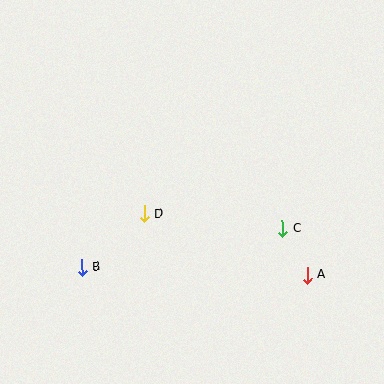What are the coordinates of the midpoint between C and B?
The midpoint between C and B is at (182, 248).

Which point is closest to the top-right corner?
Point C is closest to the top-right corner.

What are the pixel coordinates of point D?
Point D is at (144, 214).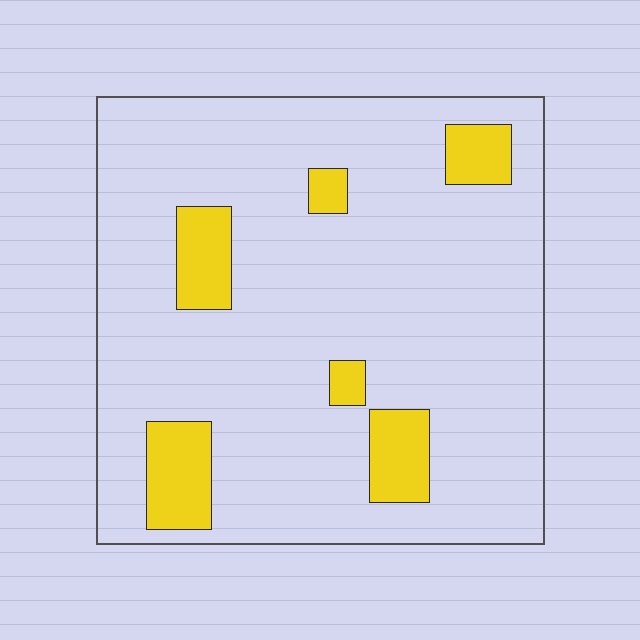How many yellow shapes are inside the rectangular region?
6.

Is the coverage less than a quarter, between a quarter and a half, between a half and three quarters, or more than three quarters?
Less than a quarter.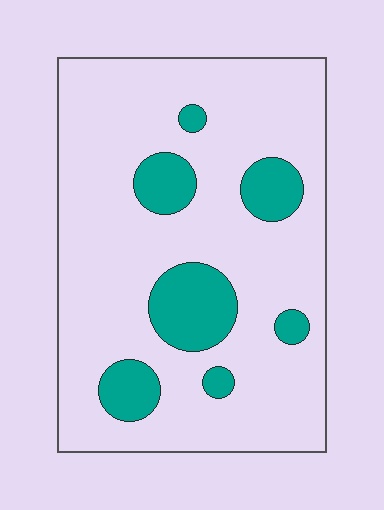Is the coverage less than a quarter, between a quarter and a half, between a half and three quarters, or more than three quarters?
Less than a quarter.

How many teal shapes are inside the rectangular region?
7.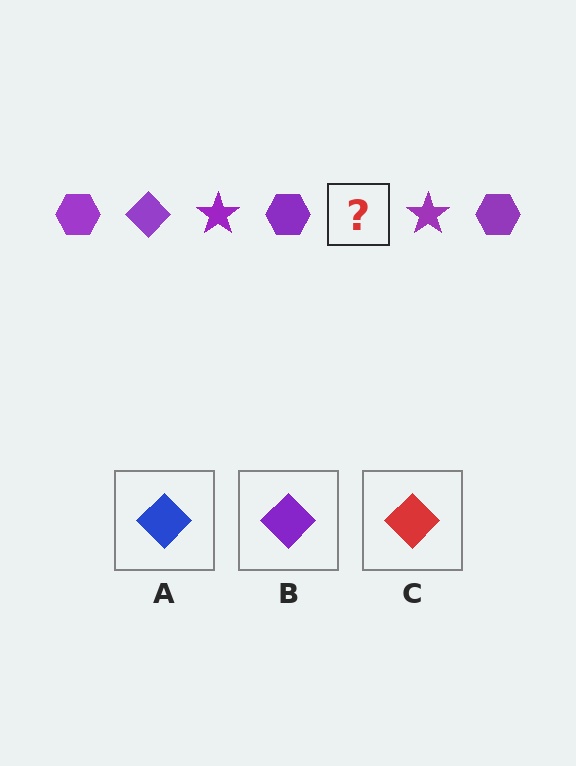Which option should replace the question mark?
Option B.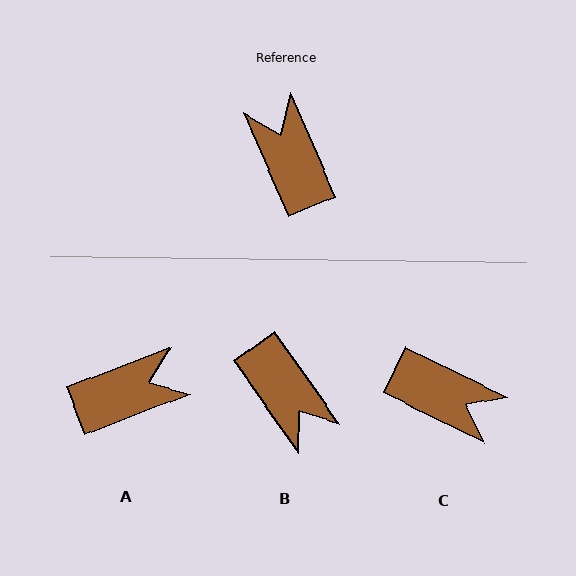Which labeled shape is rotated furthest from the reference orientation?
B, about 168 degrees away.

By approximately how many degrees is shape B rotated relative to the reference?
Approximately 168 degrees clockwise.